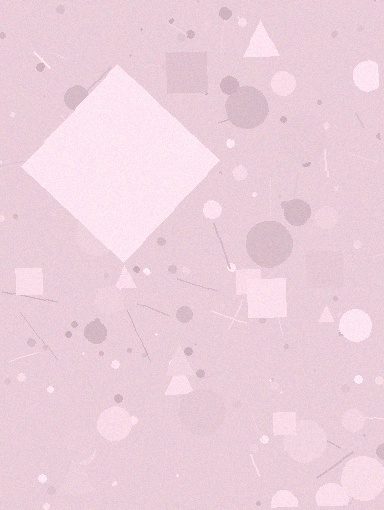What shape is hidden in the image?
A diamond is hidden in the image.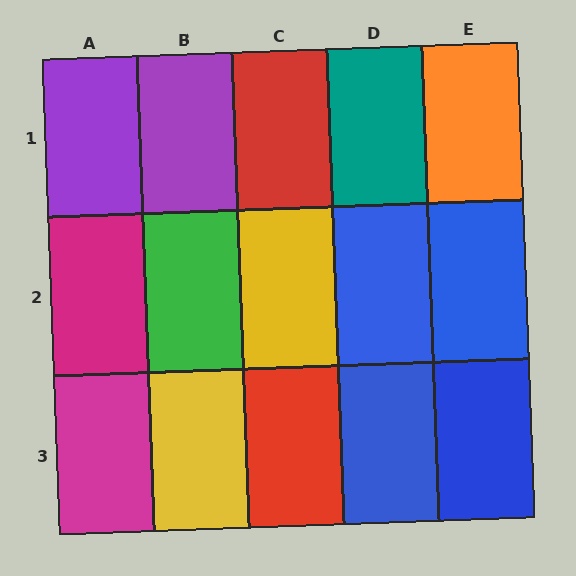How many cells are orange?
1 cell is orange.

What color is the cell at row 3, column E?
Blue.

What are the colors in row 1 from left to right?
Purple, purple, red, teal, orange.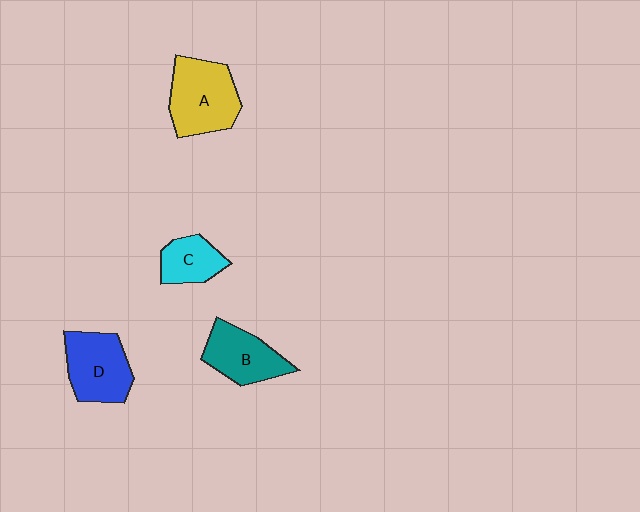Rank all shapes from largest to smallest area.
From largest to smallest: A (yellow), D (blue), B (teal), C (cyan).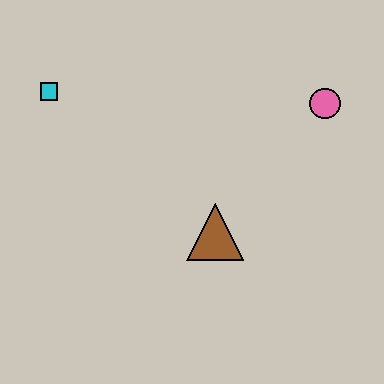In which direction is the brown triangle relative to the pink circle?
The brown triangle is below the pink circle.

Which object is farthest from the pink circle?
The cyan square is farthest from the pink circle.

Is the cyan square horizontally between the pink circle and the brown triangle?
No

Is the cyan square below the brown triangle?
No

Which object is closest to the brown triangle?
The pink circle is closest to the brown triangle.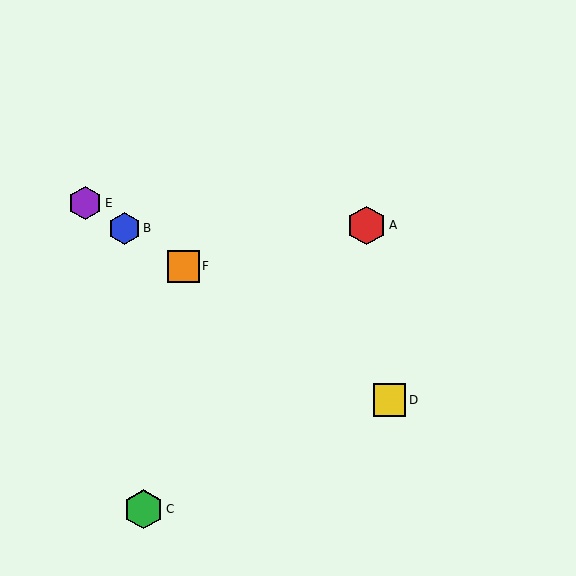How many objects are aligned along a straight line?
4 objects (B, D, E, F) are aligned along a straight line.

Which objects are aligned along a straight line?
Objects B, D, E, F are aligned along a straight line.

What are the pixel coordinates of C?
Object C is at (144, 509).